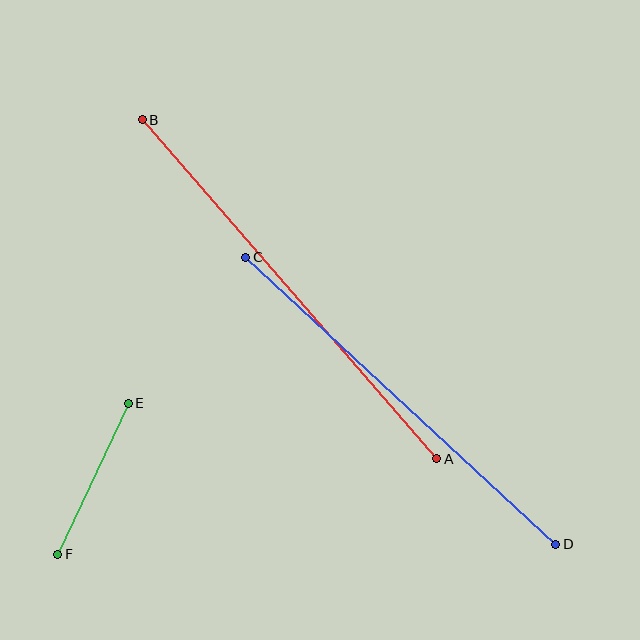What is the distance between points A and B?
The distance is approximately 449 pixels.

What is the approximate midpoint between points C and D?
The midpoint is at approximately (401, 401) pixels.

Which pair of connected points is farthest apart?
Points A and B are farthest apart.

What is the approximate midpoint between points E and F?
The midpoint is at approximately (93, 478) pixels.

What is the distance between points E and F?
The distance is approximately 166 pixels.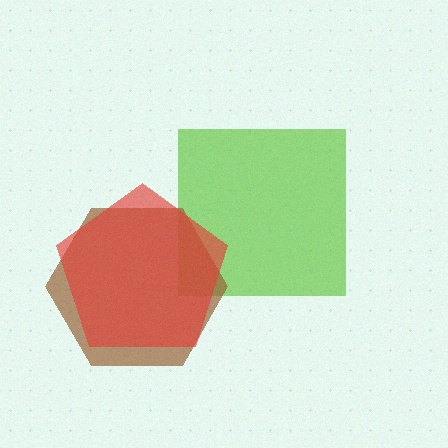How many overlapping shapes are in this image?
There are 3 overlapping shapes in the image.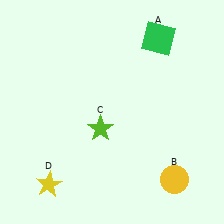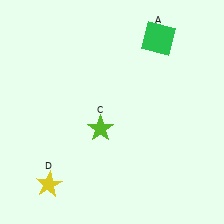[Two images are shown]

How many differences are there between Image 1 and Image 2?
There is 1 difference between the two images.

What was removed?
The yellow circle (B) was removed in Image 2.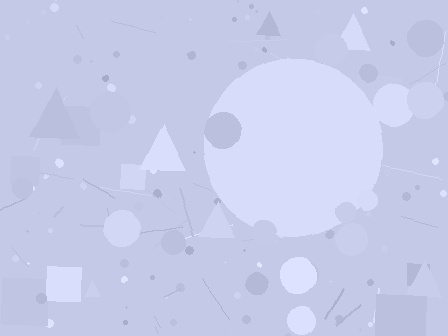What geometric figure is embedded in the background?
A circle is embedded in the background.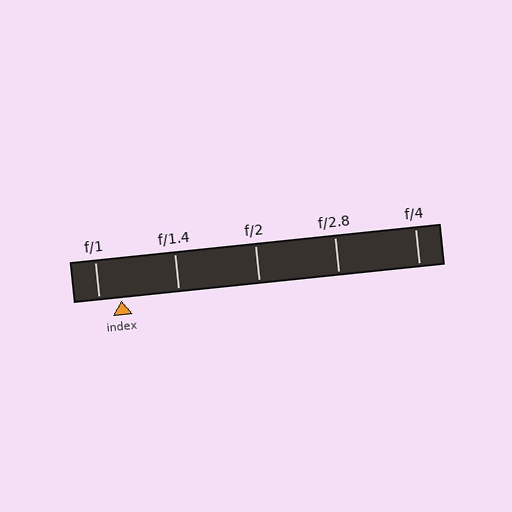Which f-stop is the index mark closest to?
The index mark is closest to f/1.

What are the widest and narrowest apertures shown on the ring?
The widest aperture shown is f/1 and the narrowest is f/4.